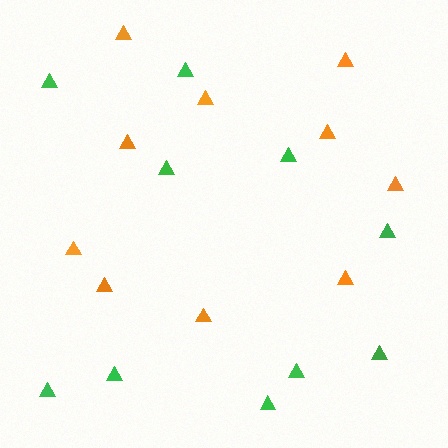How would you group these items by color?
There are 2 groups: one group of orange triangles (10) and one group of green triangles (10).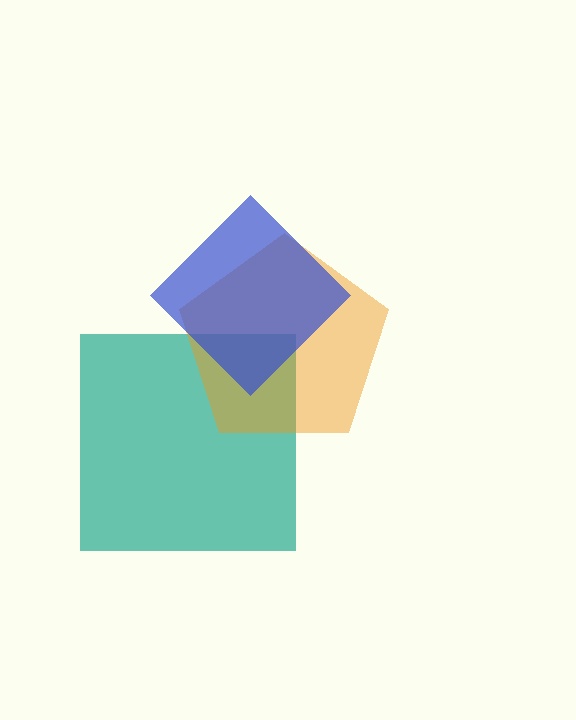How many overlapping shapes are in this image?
There are 3 overlapping shapes in the image.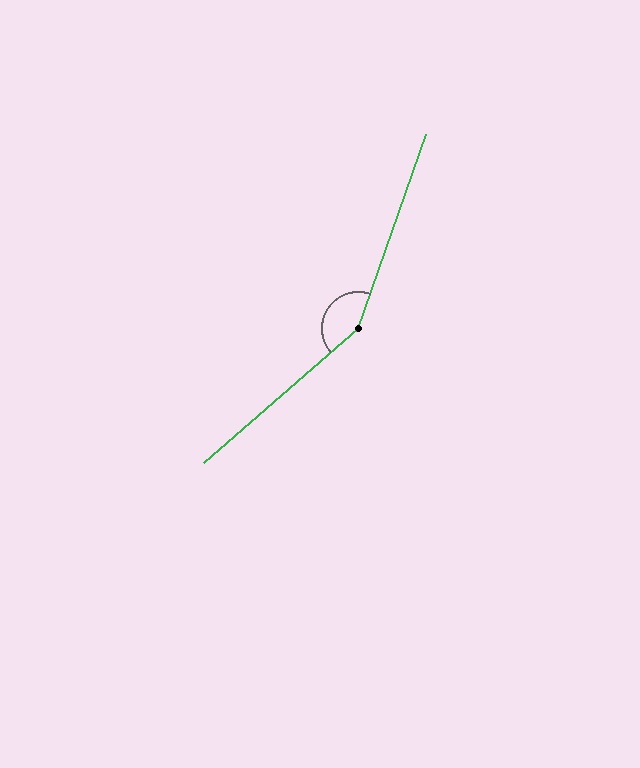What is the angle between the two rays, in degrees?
Approximately 150 degrees.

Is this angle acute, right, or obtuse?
It is obtuse.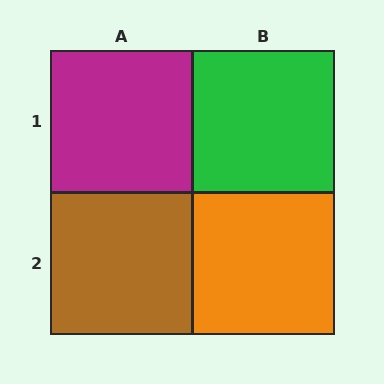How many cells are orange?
1 cell is orange.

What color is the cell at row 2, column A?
Brown.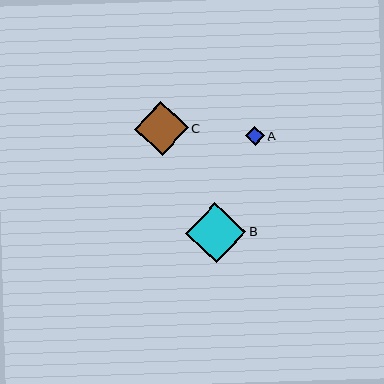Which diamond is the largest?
Diamond B is the largest with a size of approximately 60 pixels.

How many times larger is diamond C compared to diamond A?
Diamond C is approximately 2.9 times the size of diamond A.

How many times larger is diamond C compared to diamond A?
Diamond C is approximately 2.9 times the size of diamond A.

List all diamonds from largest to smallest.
From largest to smallest: B, C, A.